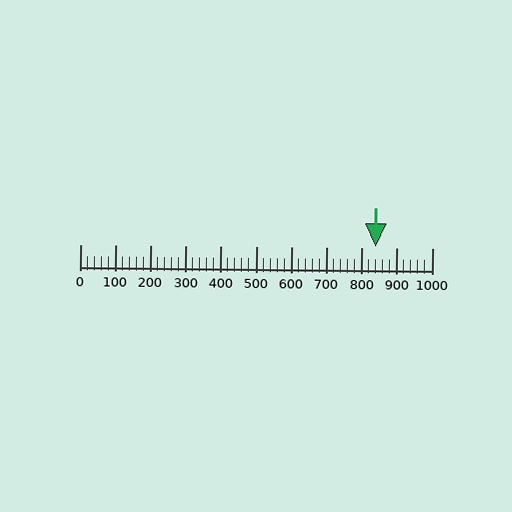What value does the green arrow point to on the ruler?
The green arrow points to approximately 840.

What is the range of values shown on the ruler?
The ruler shows values from 0 to 1000.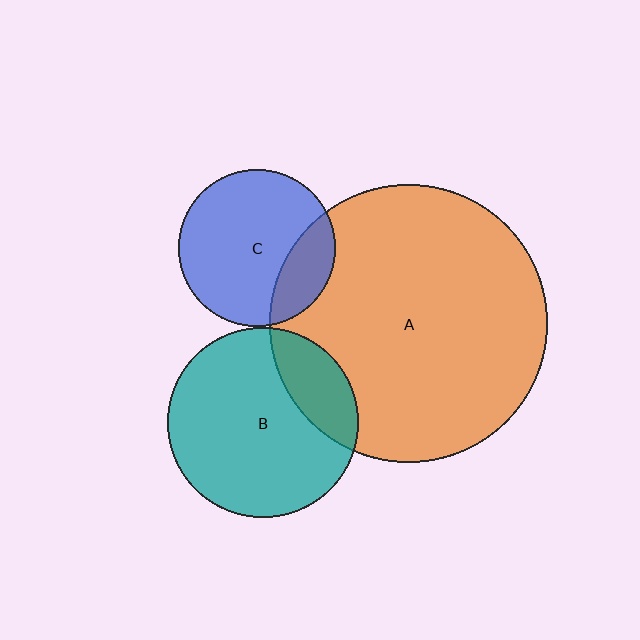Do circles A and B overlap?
Yes.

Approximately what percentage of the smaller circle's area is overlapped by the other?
Approximately 20%.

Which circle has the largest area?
Circle A (orange).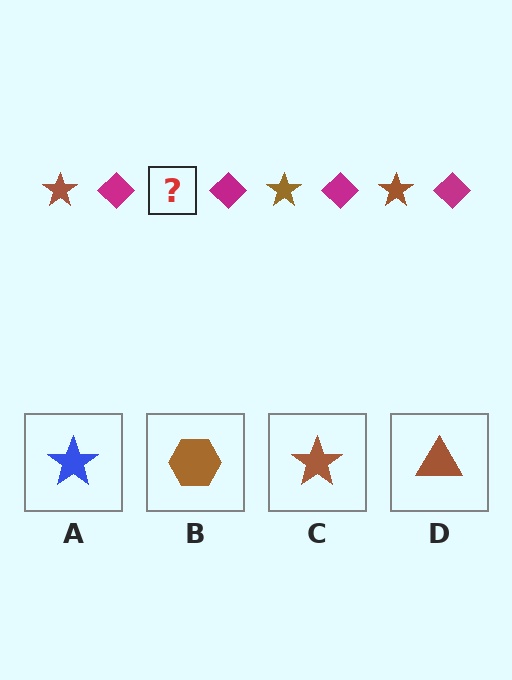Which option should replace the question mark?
Option C.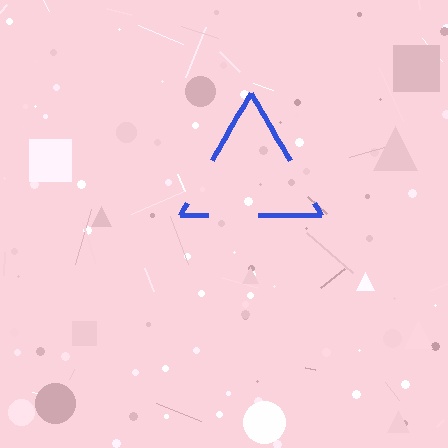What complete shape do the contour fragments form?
The contour fragments form a triangle.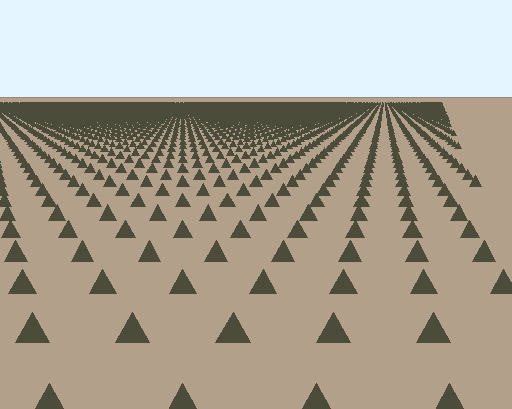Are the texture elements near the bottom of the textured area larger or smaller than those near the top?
Larger. Near the bottom, elements are closer to the viewer and appear at a bigger on-screen size.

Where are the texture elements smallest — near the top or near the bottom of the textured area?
Near the top.